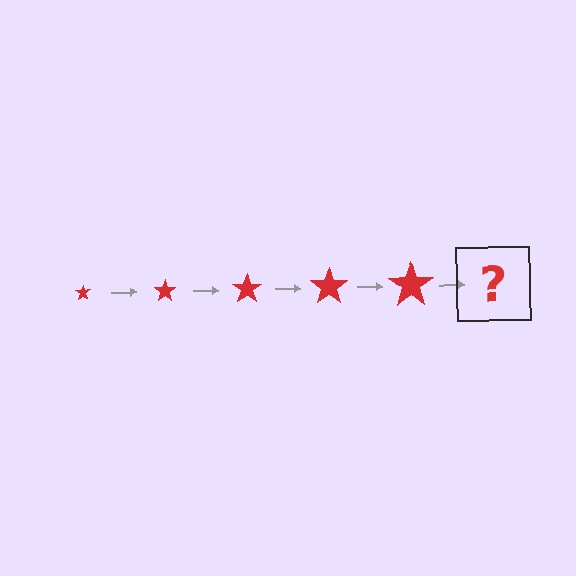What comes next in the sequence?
The next element should be a red star, larger than the previous one.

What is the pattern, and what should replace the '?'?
The pattern is that the star gets progressively larger each step. The '?' should be a red star, larger than the previous one.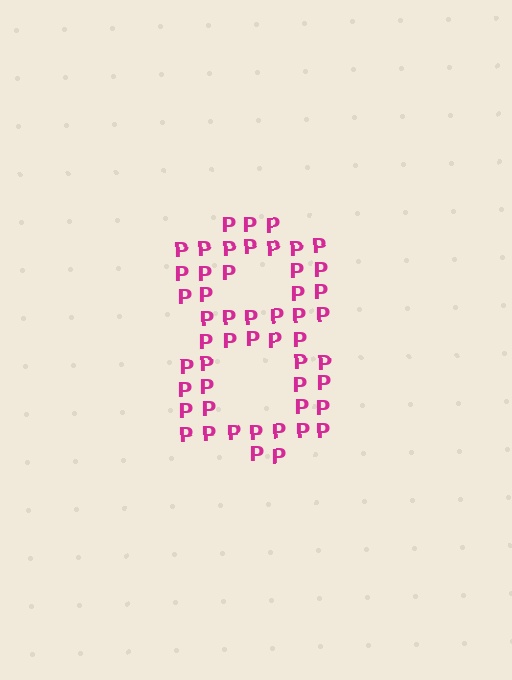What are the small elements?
The small elements are letter P's.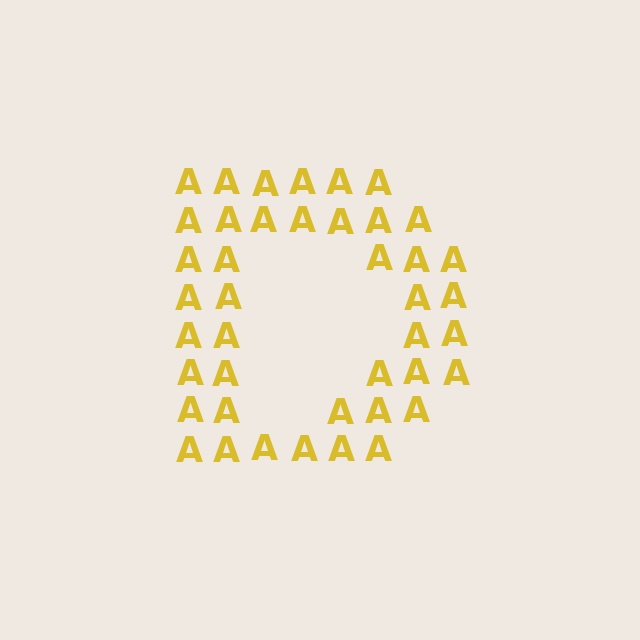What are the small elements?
The small elements are letter A's.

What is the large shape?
The large shape is the letter D.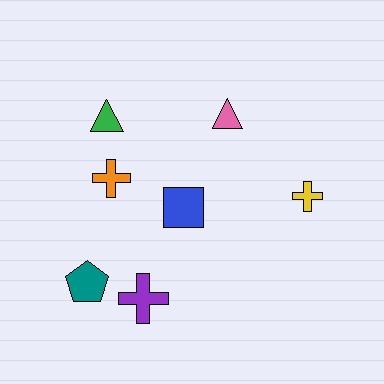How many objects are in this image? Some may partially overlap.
There are 7 objects.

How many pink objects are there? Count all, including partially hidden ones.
There is 1 pink object.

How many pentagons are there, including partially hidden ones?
There is 1 pentagon.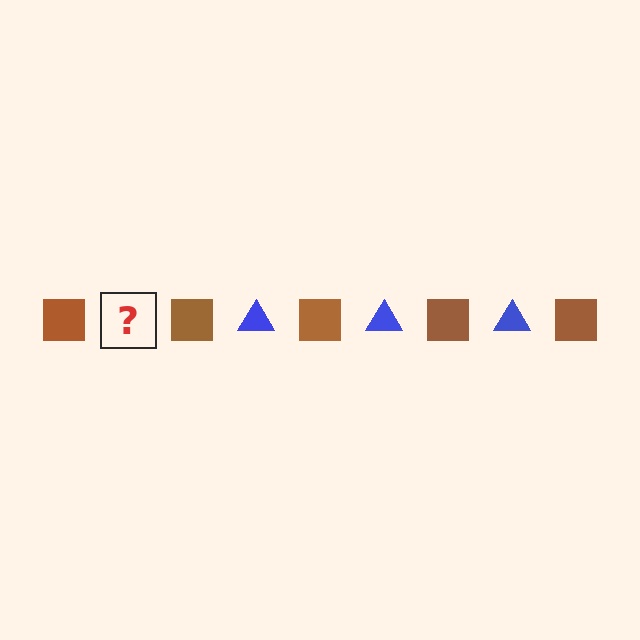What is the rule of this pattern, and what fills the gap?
The rule is that the pattern alternates between brown square and blue triangle. The gap should be filled with a blue triangle.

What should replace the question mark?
The question mark should be replaced with a blue triangle.